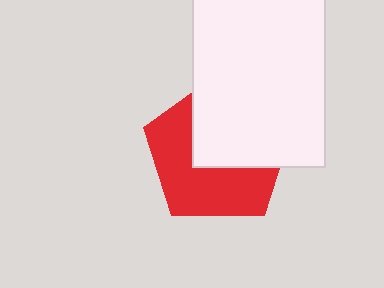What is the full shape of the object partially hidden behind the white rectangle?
The partially hidden object is a red pentagon.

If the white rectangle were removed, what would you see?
You would see the complete red pentagon.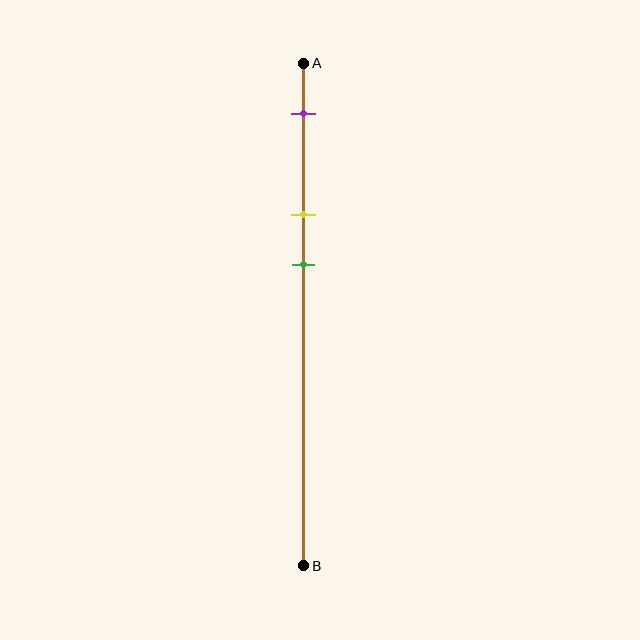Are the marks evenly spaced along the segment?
Yes, the marks are approximately evenly spaced.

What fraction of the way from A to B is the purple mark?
The purple mark is approximately 10% (0.1) of the way from A to B.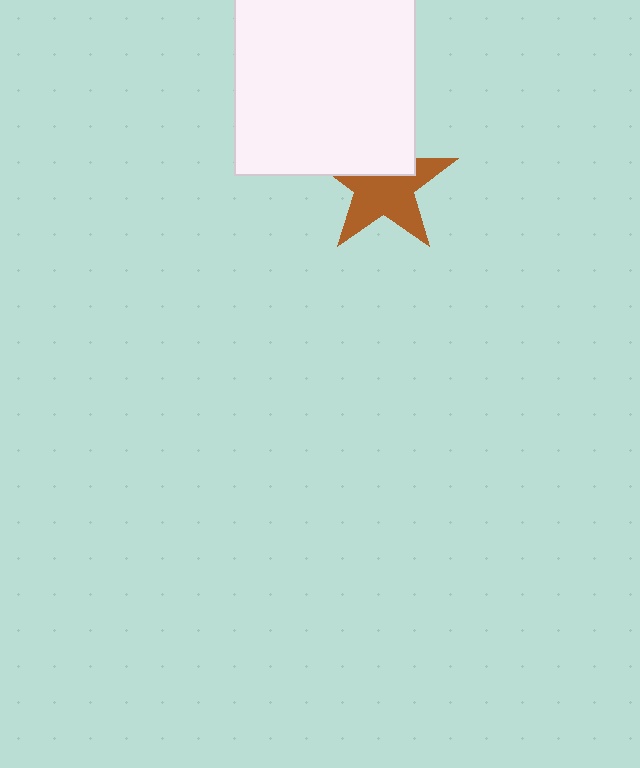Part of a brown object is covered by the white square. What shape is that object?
It is a star.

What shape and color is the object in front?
The object in front is a white square.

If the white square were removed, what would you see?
You would see the complete brown star.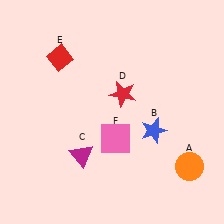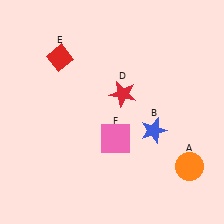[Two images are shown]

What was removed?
The magenta triangle (C) was removed in Image 2.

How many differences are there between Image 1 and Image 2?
There is 1 difference between the two images.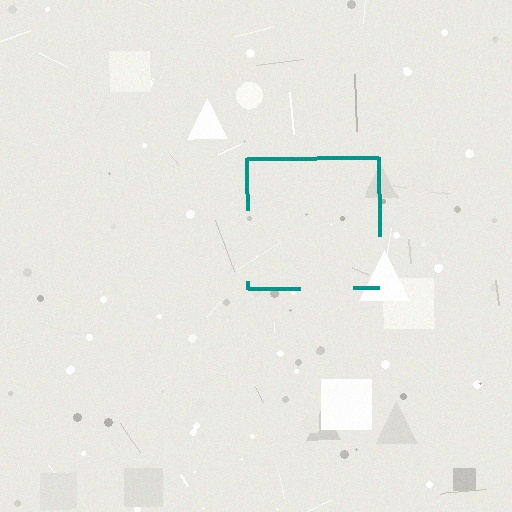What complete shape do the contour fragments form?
The contour fragments form a square.